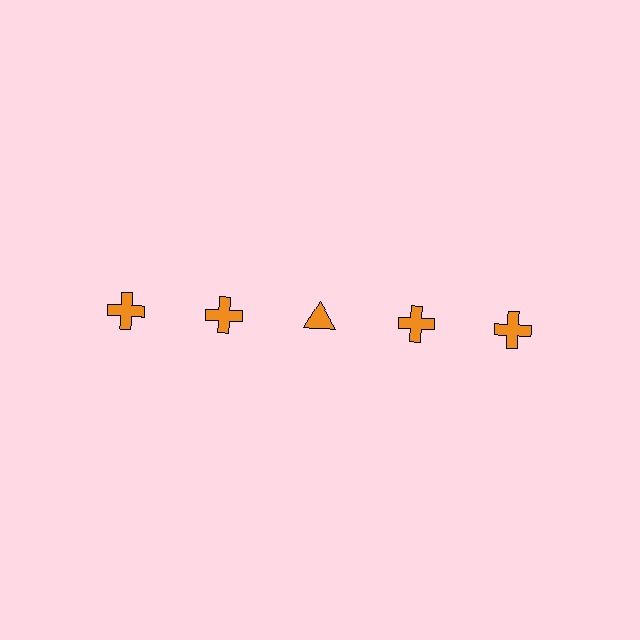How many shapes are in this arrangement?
There are 5 shapes arranged in a grid pattern.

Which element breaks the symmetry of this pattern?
The orange triangle in the top row, center column breaks the symmetry. All other shapes are orange crosses.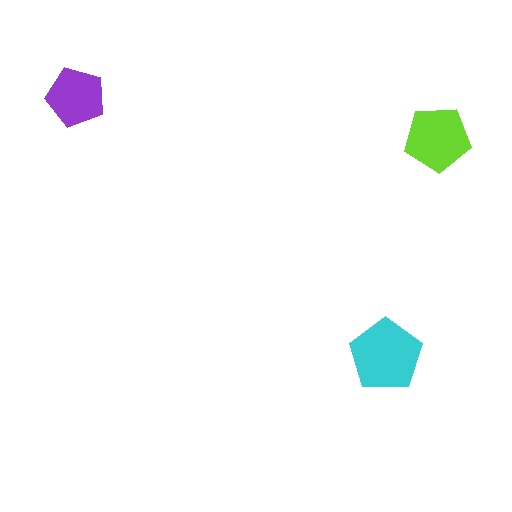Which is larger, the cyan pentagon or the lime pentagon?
The cyan one.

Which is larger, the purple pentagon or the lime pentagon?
The lime one.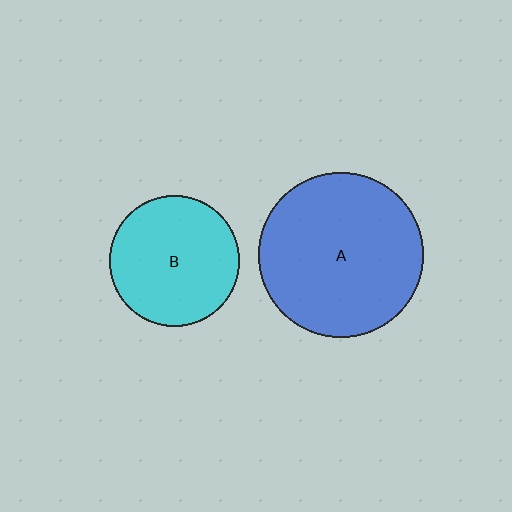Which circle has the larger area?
Circle A (blue).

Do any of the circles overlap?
No, none of the circles overlap.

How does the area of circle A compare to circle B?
Approximately 1.6 times.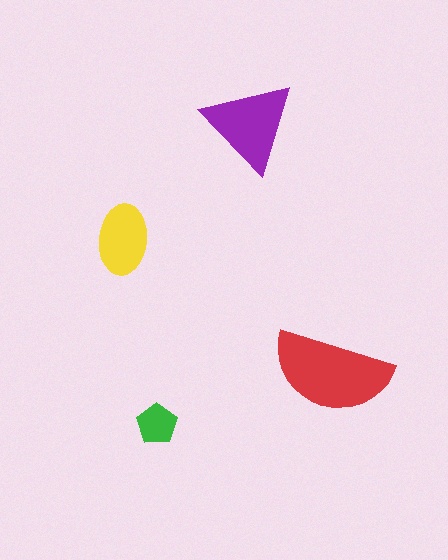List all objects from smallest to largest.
The green pentagon, the yellow ellipse, the purple triangle, the red semicircle.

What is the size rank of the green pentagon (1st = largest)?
4th.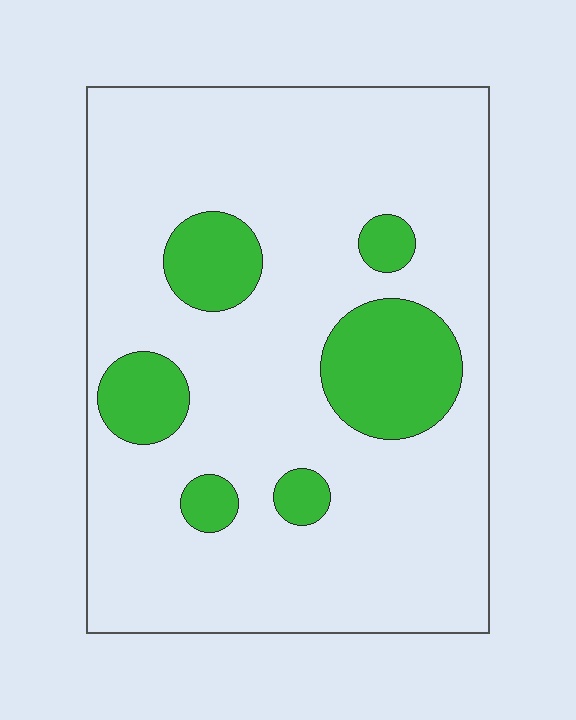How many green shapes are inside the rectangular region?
6.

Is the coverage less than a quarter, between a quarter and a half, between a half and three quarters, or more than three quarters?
Less than a quarter.